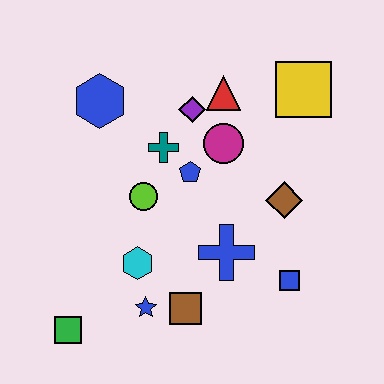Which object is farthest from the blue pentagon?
The green square is farthest from the blue pentagon.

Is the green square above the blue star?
No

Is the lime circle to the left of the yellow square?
Yes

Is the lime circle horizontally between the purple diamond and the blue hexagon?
Yes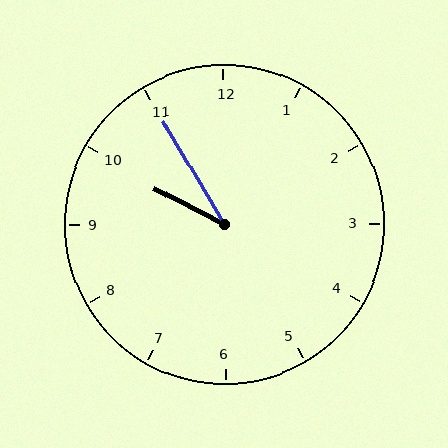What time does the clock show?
9:55.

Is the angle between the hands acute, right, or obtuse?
It is acute.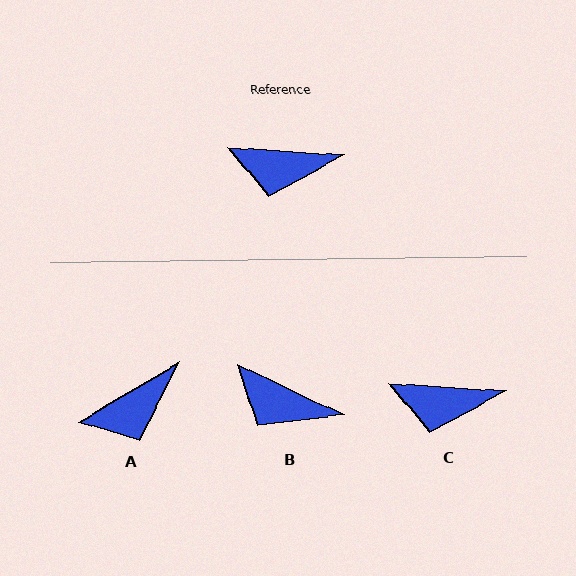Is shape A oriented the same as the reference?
No, it is off by about 34 degrees.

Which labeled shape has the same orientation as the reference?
C.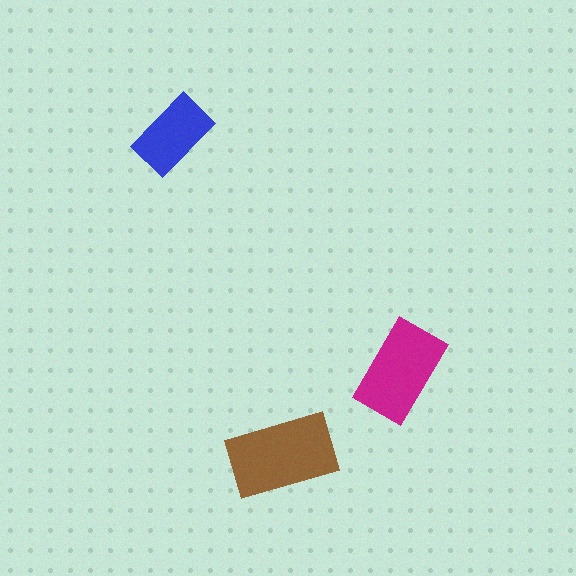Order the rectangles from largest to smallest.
the brown one, the magenta one, the blue one.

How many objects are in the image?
There are 3 objects in the image.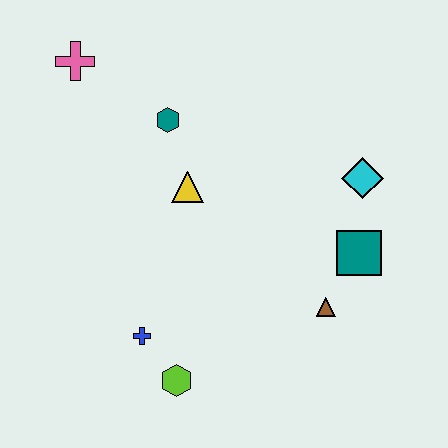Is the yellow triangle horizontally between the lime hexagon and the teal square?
Yes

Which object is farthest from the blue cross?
The pink cross is farthest from the blue cross.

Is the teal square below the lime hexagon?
No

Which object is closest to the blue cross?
The lime hexagon is closest to the blue cross.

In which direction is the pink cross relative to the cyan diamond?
The pink cross is to the left of the cyan diamond.